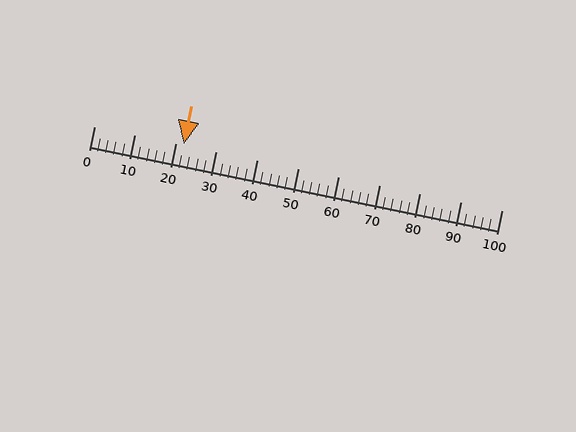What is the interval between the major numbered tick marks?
The major tick marks are spaced 10 units apart.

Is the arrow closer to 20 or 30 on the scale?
The arrow is closer to 20.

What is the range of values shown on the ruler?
The ruler shows values from 0 to 100.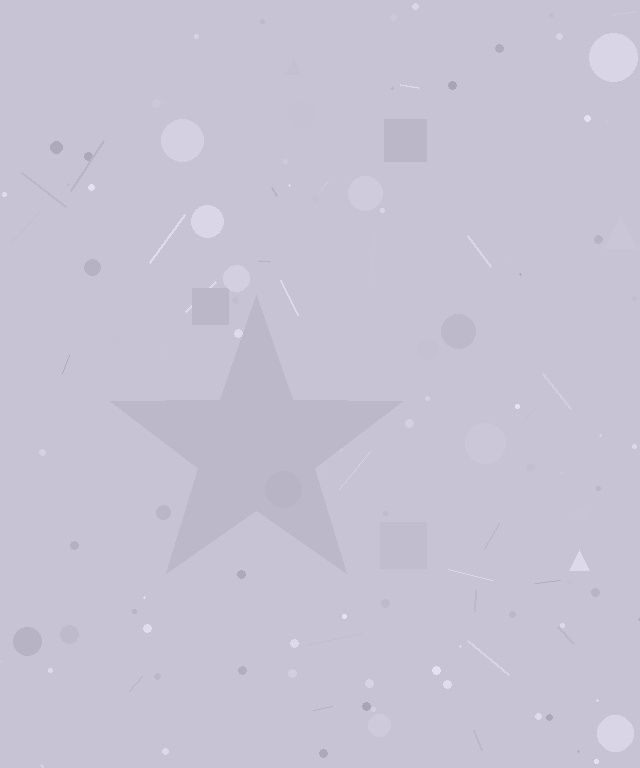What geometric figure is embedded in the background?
A star is embedded in the background.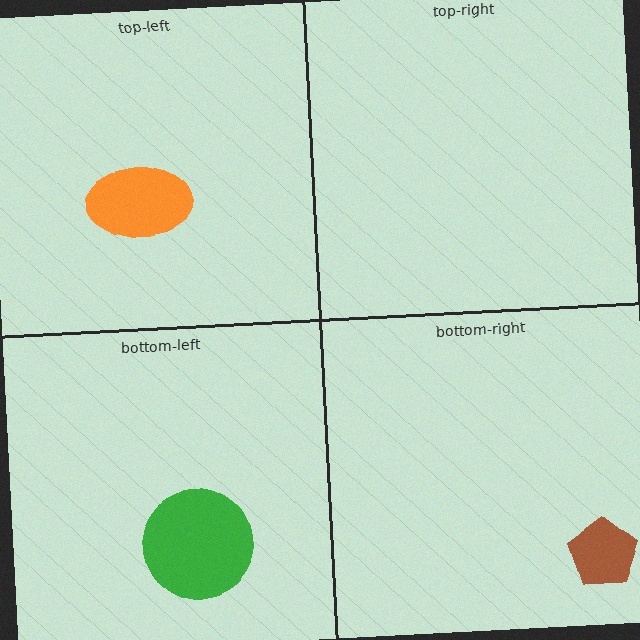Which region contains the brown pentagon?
The bottom-right region.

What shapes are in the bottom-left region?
The green circle.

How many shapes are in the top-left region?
1.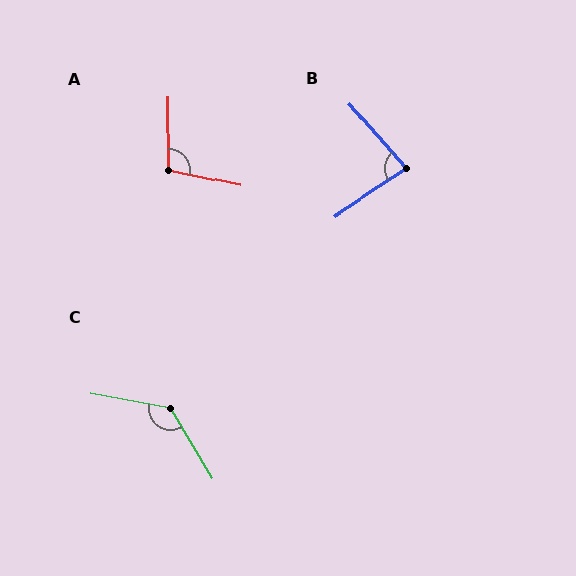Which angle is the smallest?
B, at approximately 82 degrees.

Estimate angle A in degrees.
Approximately 102 degrees.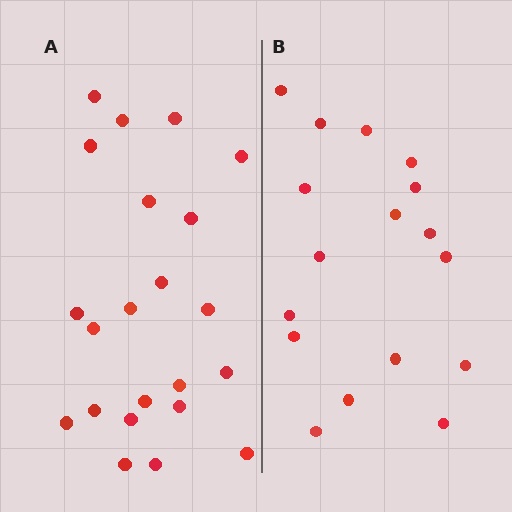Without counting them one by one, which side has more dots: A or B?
Region A (the left region) has more dots.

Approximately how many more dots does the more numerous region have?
Region A has about 5 more dots than region B.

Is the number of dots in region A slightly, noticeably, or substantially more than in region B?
Region A has noticeably more, but not dramatically so. The ratio is roughly 1.3 to 1.